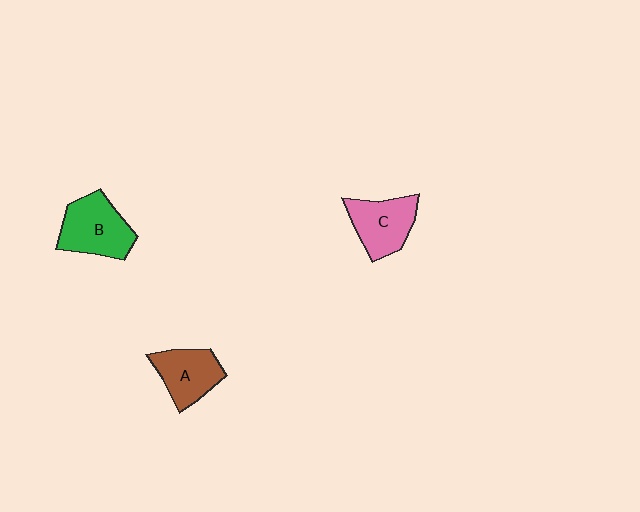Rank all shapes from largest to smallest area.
From largest to smallest: B (green), C (pink), A (brown).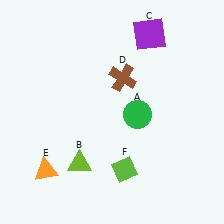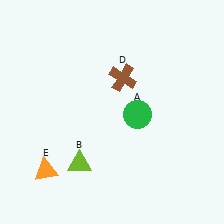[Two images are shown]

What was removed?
The purple square (C), the lime diamond (F) were removed in Image 2.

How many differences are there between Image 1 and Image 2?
There are 2 differences between the two images.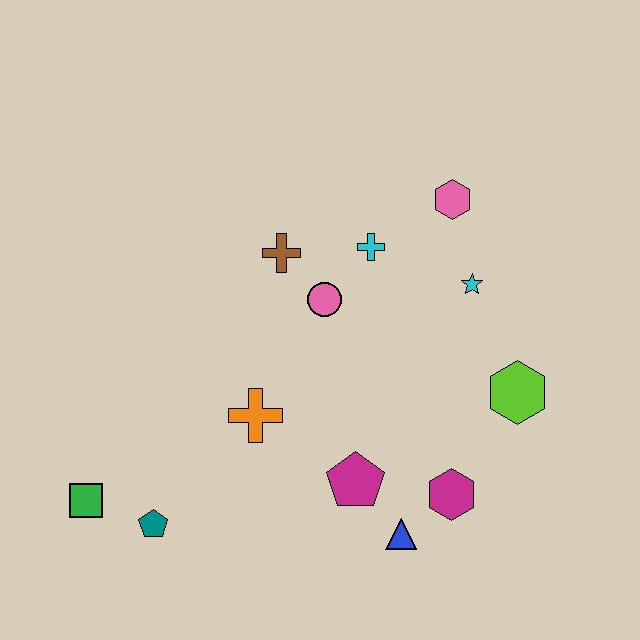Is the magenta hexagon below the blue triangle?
No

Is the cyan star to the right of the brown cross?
Yes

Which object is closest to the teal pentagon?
The green square is closest to the teal pentagon.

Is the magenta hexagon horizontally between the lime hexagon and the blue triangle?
Yes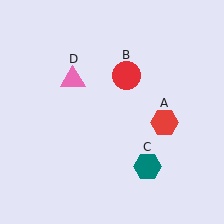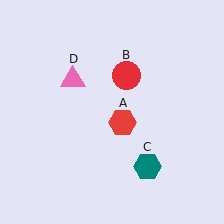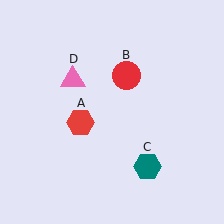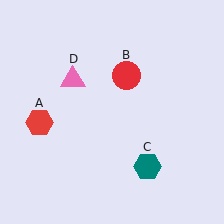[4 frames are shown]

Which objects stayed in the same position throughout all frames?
Red circle (object B) and teal hexagon (object C) and pink triangle (object D) remained stationary.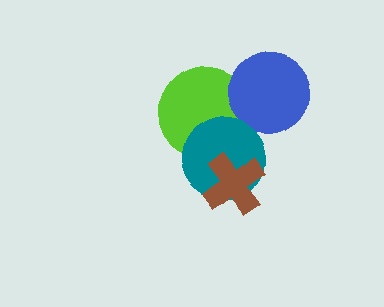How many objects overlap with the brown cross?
1 object overlaps with the brown cross.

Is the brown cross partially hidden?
No, no other shape covers it.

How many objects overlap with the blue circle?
1 object overlaps with the blue circle.